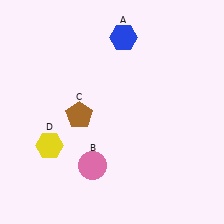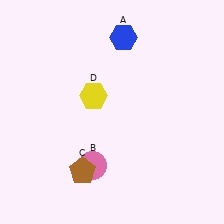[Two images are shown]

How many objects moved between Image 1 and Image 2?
2 objects moved between the two images.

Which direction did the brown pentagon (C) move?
The brown pentagon (C) moved down.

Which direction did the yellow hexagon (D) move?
The yellow hexagon (D) moved up.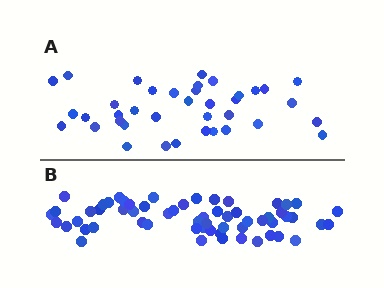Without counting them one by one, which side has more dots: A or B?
Region B (the bottom region) has more dots.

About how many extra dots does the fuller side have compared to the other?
Region B has approximately 20 more dots than region A.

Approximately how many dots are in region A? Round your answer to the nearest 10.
About 40 dots. (The exact count is 38, which rounds to 40.)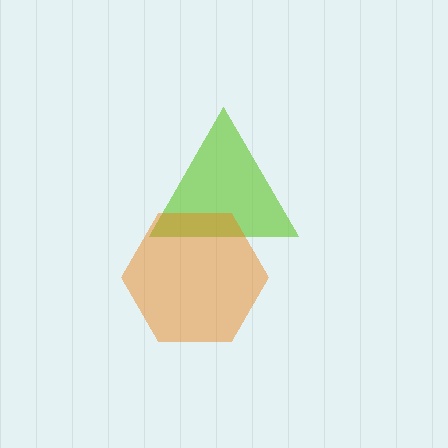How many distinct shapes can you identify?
There are 2 distinct shapes: a lime triangle, an orange hexagon.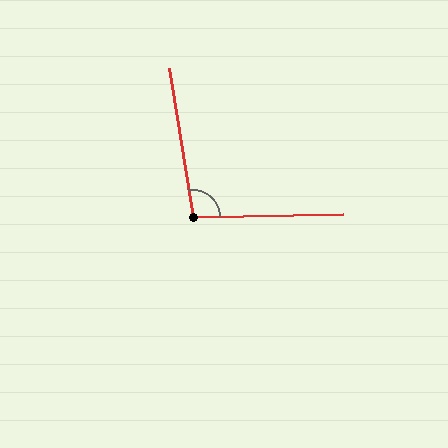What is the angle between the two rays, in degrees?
Approximately 98 degrees.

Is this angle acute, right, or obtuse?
It is obtuse.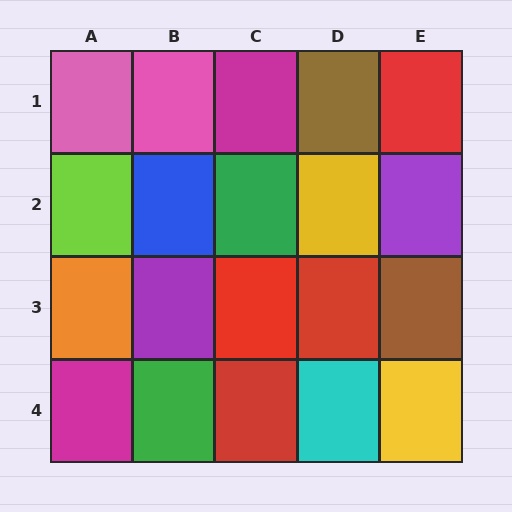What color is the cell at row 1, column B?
Pink.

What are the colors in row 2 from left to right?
Lime, blue, green, yellow, purple.